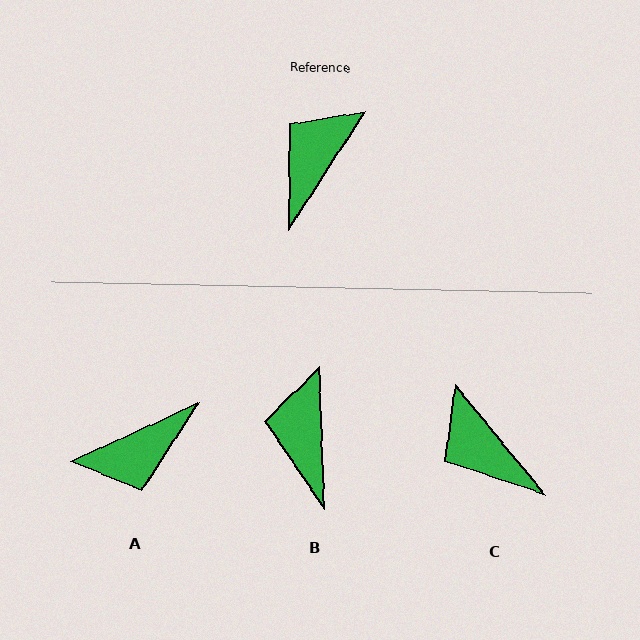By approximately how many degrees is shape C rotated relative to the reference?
Approximately 72 degrees counter-clockwise.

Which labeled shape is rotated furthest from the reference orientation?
A, about 148 degrees away.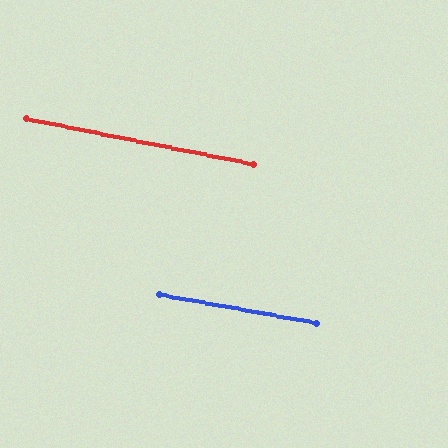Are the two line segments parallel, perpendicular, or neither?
Parallel — their directions differ by only 1.1°.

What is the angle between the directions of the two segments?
Approximately 1 degree.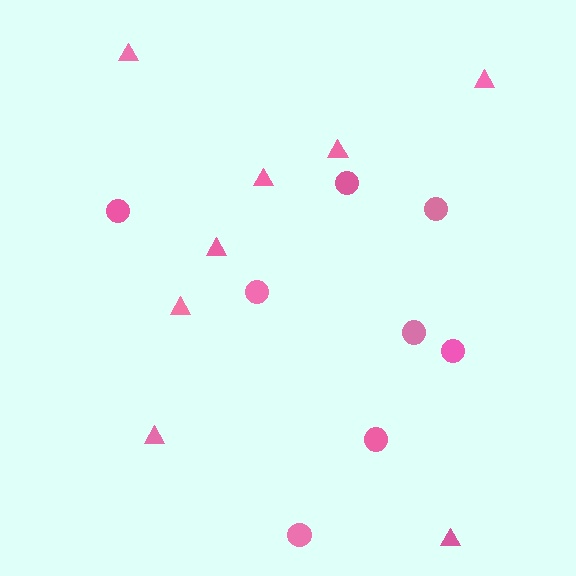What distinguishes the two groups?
There are 2 groups: one group of triangles (8) and one group of circles (8).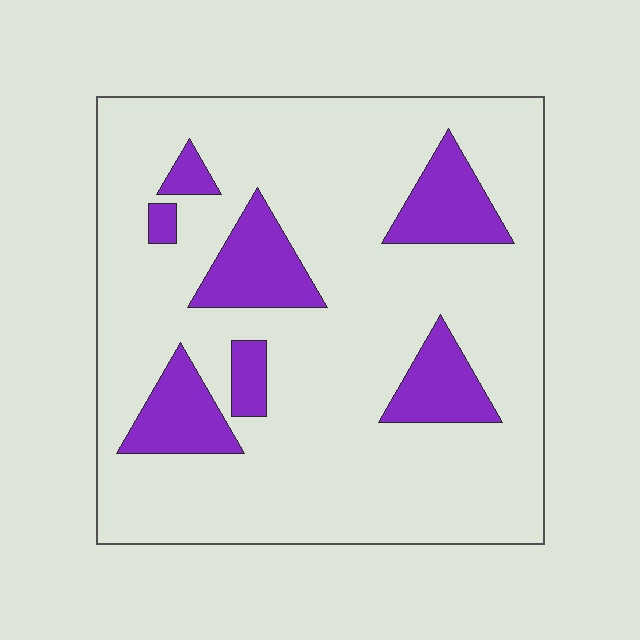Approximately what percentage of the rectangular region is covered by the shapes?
Approximately 20%.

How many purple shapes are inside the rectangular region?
7.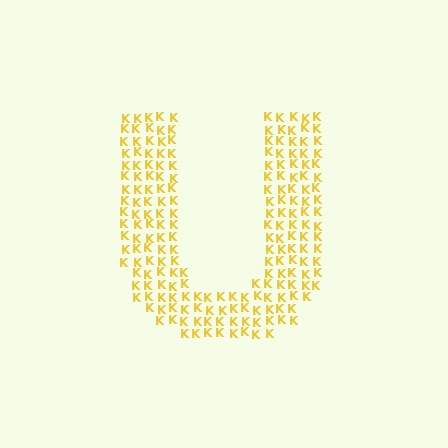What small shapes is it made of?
It is made of small letter K's.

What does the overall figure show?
The overall figure shows the letter U.